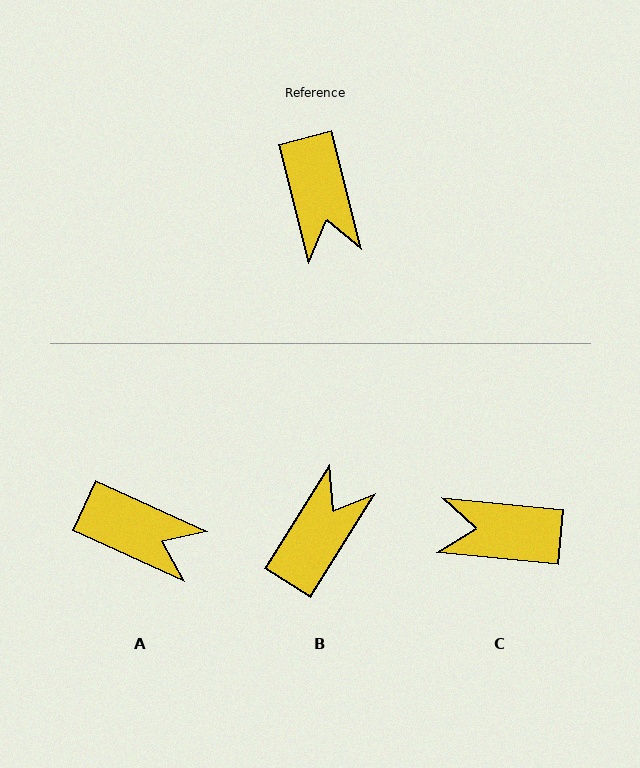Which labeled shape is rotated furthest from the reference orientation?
B, about 133 degrees away.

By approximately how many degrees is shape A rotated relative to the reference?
Approximately 51 degrees counter-clockwise.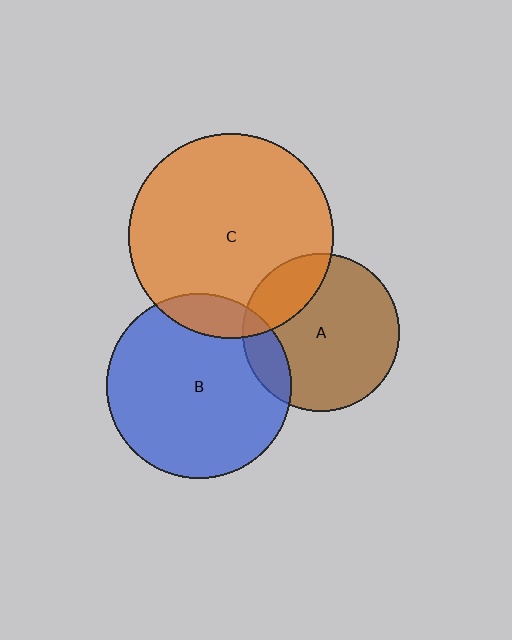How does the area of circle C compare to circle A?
Approximately 1.7 times.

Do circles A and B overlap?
Yes.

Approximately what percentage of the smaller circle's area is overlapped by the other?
Approximately 15%.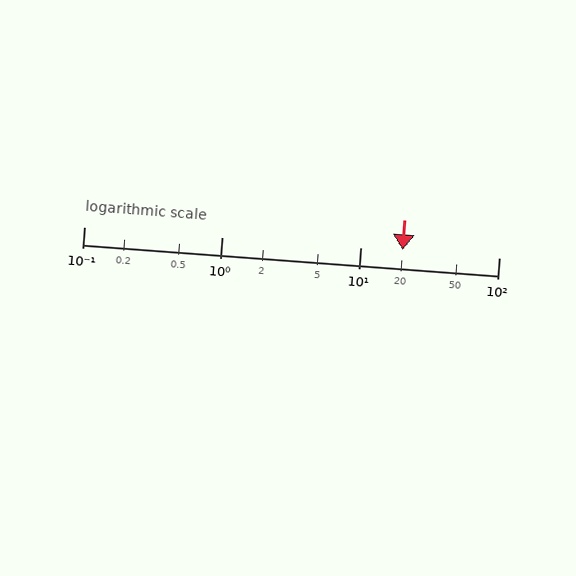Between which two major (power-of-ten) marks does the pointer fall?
The pointer is between 10 and 100.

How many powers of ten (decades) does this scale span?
The scale spans 3 decades, from 0.1 to 100.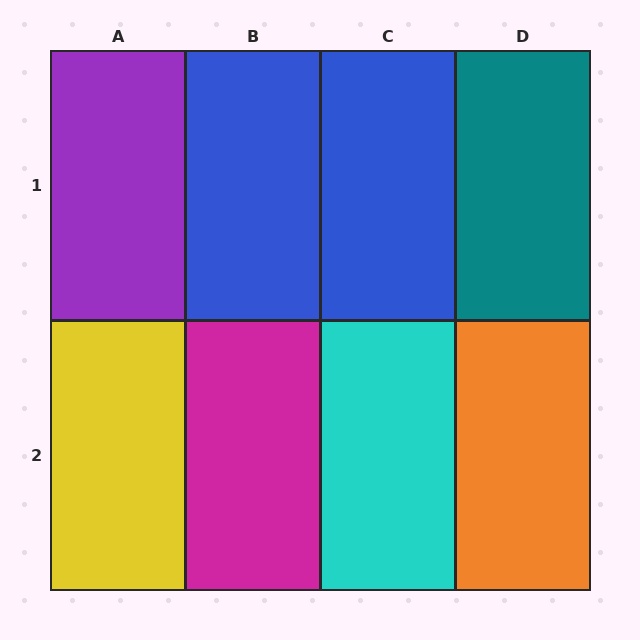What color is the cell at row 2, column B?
Magenta.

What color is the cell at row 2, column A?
Yellow.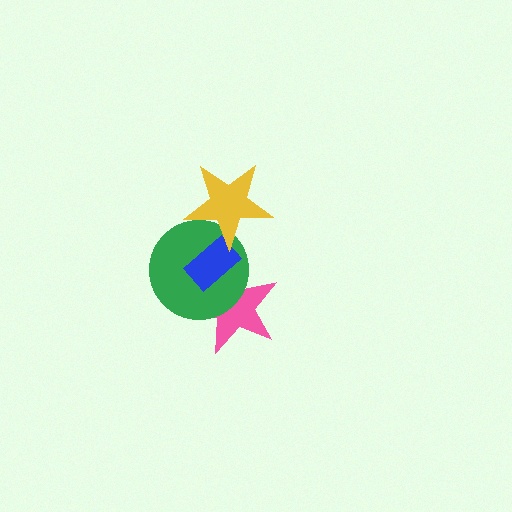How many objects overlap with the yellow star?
2 objects overlap with the yellow star.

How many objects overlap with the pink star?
2 objects overlap with the pink star.